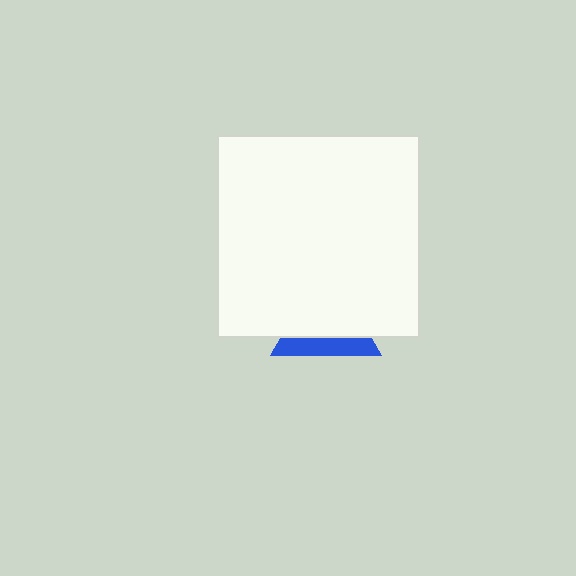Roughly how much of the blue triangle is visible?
A small part of it is visible (roughly 34%).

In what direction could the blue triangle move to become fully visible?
The blue triangle could move down. That would shift it out from behind the white square entirely.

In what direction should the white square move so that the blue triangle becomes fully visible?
The white square should move up. That is the shortest direction to clear the overlap and leave the blue triangle fully visible.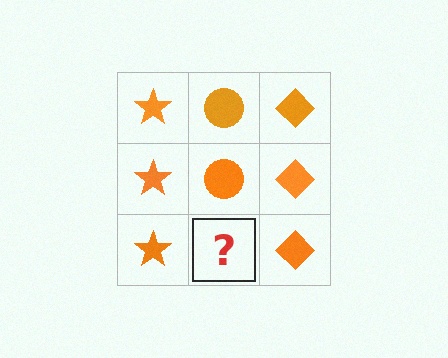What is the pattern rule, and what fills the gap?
The rule is that each column has a consistent shape. The gap should be filled with an orange circle.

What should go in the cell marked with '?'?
The missing cell should contain an orange circle.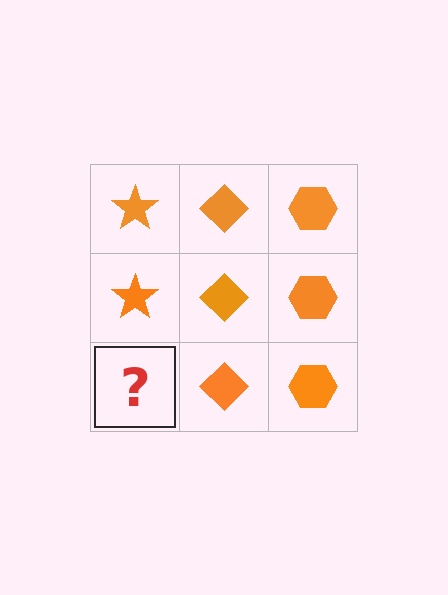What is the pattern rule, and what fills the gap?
The rule is that each column has a consistent shape. The gap should be filled with an orange star.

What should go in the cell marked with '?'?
The missing cell should contain an orange star.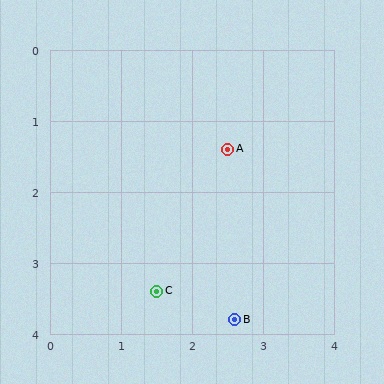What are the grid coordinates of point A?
Point A is at approximately (2.5, 1.4).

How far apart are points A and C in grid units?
Points A and C are about 2.2 grid units apart.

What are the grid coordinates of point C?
Point C is at approximately (1.5, 3.4).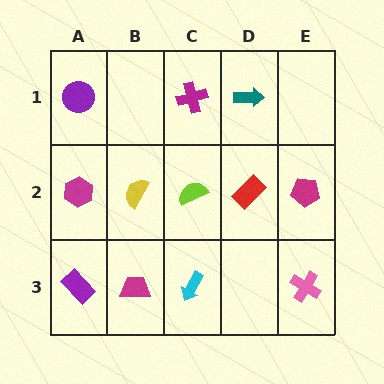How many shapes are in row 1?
3 shapes.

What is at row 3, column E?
A pink cross.